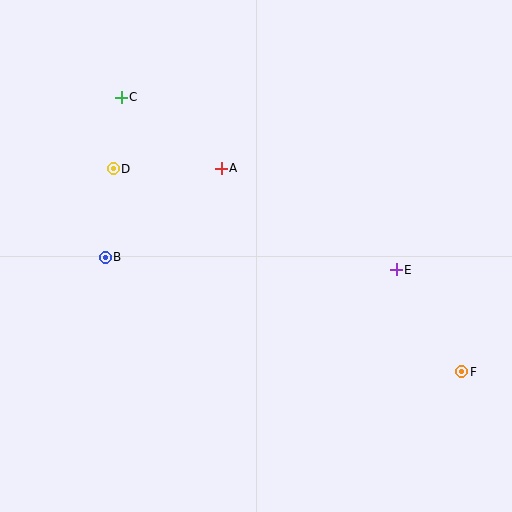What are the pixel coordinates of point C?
Point C is at (121, 97).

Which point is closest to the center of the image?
Point A at (221, 168) is closest to the center.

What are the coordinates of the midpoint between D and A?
The midpoint between D and A is at (167, 168).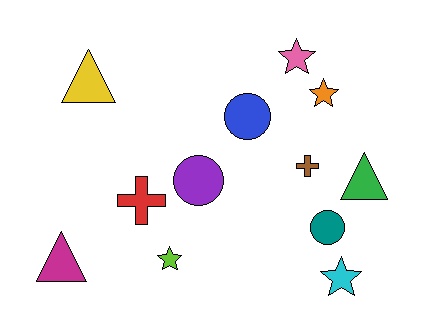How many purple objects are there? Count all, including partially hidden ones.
There is 1 purple object.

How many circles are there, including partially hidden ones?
There are 3 circles.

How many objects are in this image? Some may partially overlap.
There are 12 objects.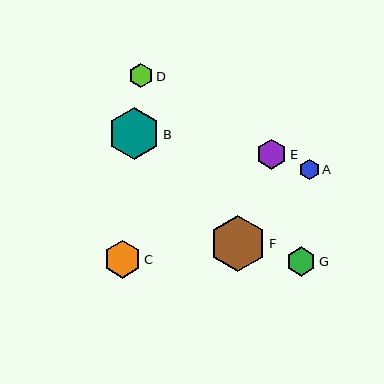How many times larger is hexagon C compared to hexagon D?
Hexagon C is approximately 1.5 times the size of hexagon D.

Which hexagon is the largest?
Hexagon F is the largest with a size of approximately 56 pixels.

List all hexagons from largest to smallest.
From largest to smallest: F, B, C, E, G, D, A.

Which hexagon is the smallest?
Hexagon A is the smallest with a size of approximately 20 pixels.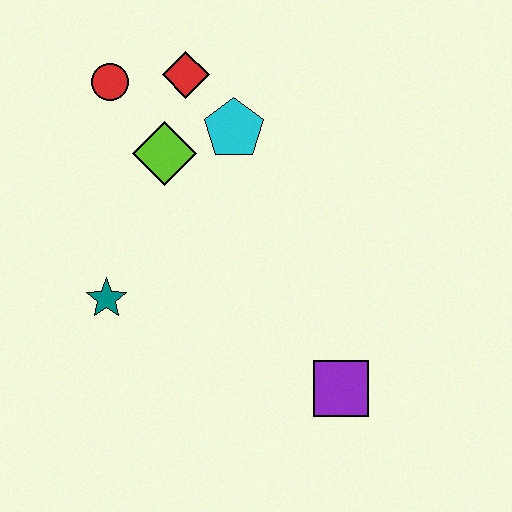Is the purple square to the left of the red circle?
No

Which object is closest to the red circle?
The red diamond is closest to the red circle.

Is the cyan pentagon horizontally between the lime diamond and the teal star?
No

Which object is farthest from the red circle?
The purple square is farthest from the red circle.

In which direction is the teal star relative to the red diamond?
The teal star is below the red diamond.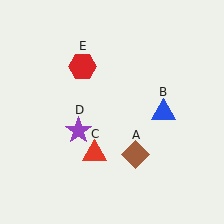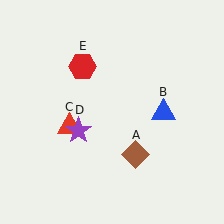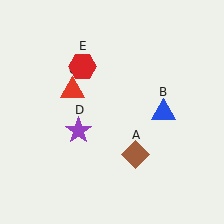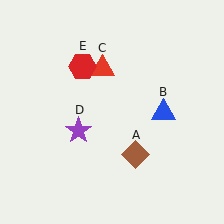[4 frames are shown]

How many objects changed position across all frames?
1 object changed position: red triangle (object C).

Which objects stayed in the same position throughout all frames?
Brown diamond (object A) and blue triangle (object B) and purple star (object D) and red hexagon (object E) remained stationary.